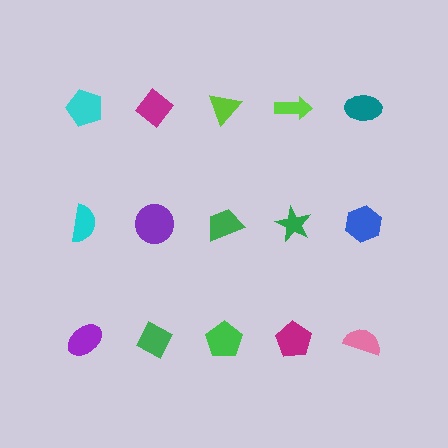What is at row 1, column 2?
A magenta diamond.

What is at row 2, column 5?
A blue hexagon.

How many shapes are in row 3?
5 shapes.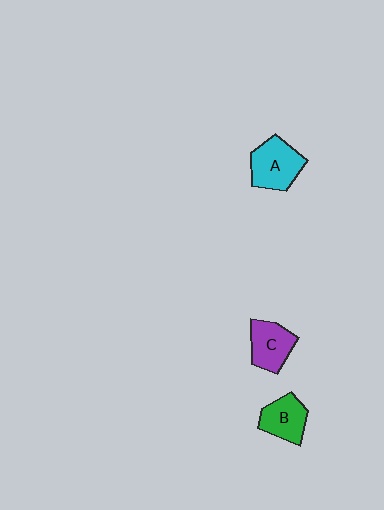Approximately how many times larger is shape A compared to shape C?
Approximately 1.2 times.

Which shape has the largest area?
Shape A (cyan).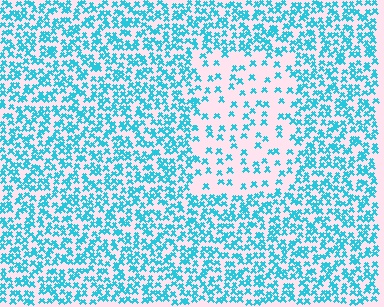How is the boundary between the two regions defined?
The boundary is defined by a change in element density (approximately 2.6x ratio). All elements are the same color, size, and shape.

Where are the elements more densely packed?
The elements are more densely packed outside the rectangle boundary.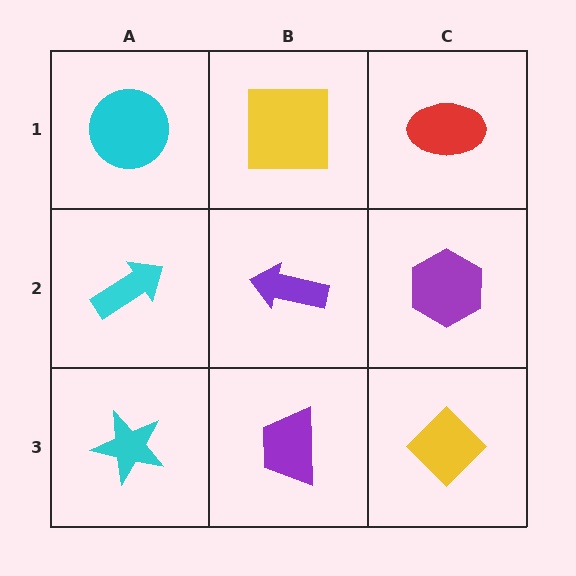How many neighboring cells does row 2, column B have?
4.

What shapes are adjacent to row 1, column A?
A cyan arrow (row 2, column A), a yellow square (row 1, column B).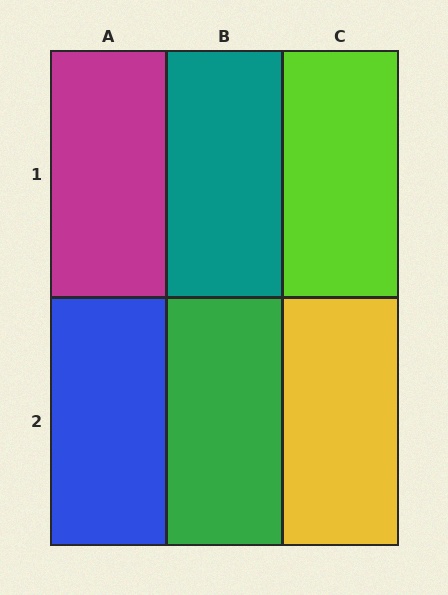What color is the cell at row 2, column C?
Yellow.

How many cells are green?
1 cell is green.